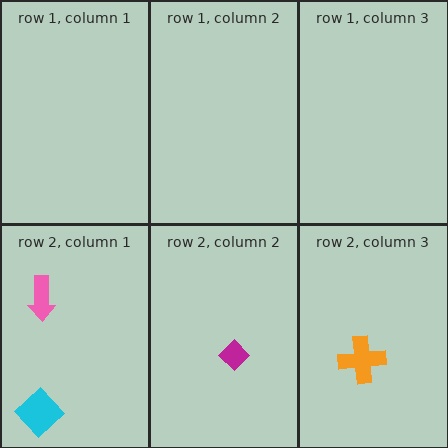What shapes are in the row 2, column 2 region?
The magenta diamond.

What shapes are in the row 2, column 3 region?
The orange cross.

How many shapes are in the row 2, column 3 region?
1.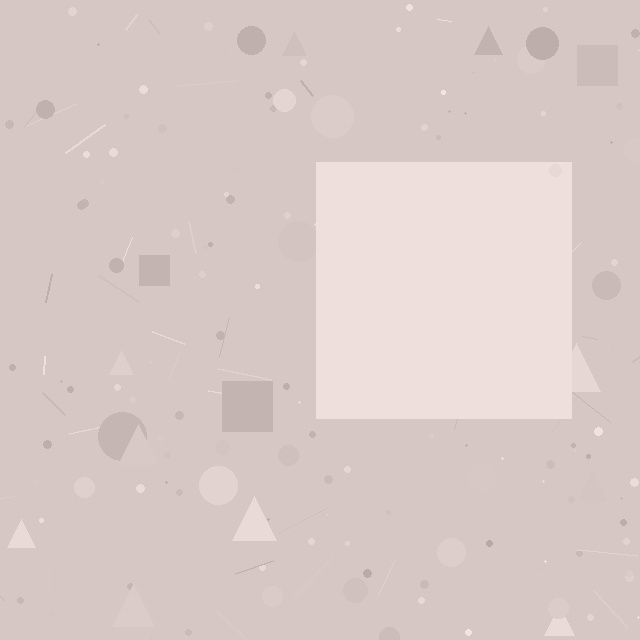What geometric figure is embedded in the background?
A square is embedded in the background.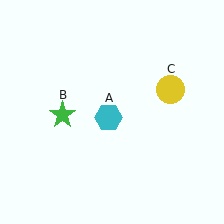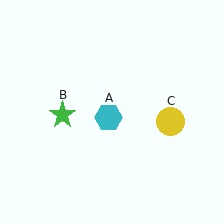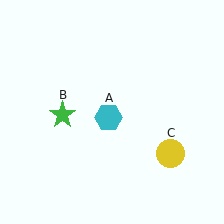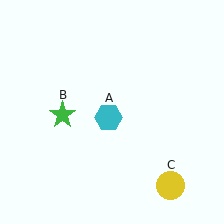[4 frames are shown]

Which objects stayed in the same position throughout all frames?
Cyan hexagon (object A) and green star (object B) remained stationary.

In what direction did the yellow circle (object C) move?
The yellow circle (object C) moved down.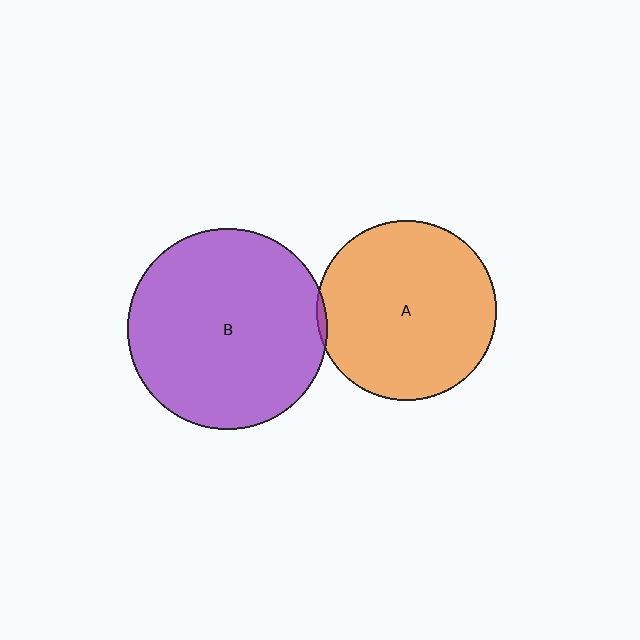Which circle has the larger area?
Circle B (purple).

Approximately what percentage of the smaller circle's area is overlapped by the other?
Approximately 5%.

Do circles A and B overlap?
Yes.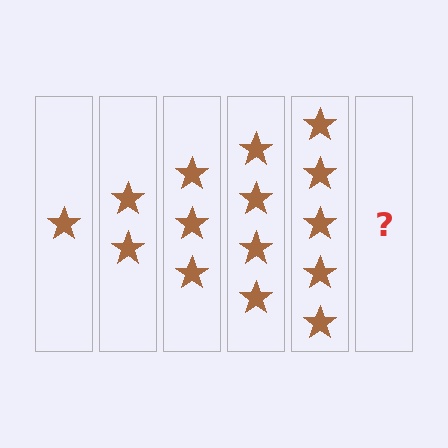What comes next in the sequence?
The next element should be 6 stars.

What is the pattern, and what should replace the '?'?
The pattern is that each step adds one more star. The '?' should be 6 stars.